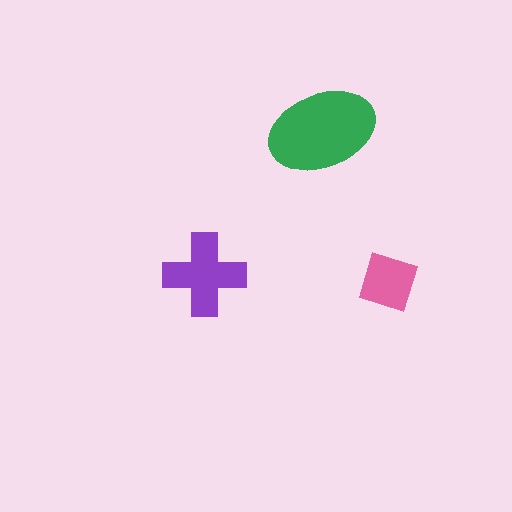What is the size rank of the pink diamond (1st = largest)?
3rd.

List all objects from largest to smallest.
The green ellipse, the purple cross, the pink diamond.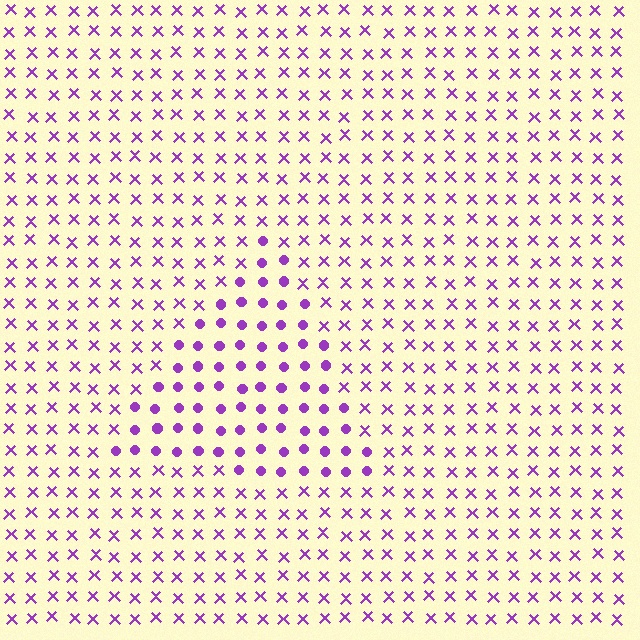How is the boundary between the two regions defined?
The boundary is defined by a change in element shape: circles inside vs. X marks outside. All elements share the same color and spacing.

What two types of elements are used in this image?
The image uses circles inside the triangle region and X marks outside it.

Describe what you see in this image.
The image is filled with small purple elements arranged in a uniform grid. A triangle-shaped region contains circles, while the surrounding area contains X marks. The boundary is defined purely by the change in element shape.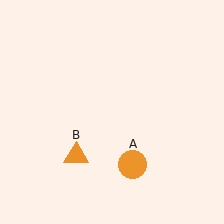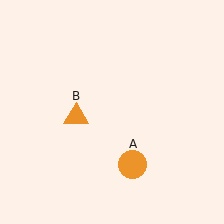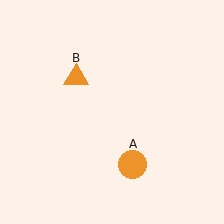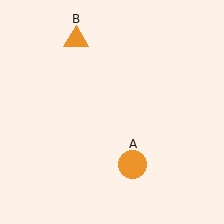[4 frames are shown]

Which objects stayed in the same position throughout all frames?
Orange circle (object A) remained stationary.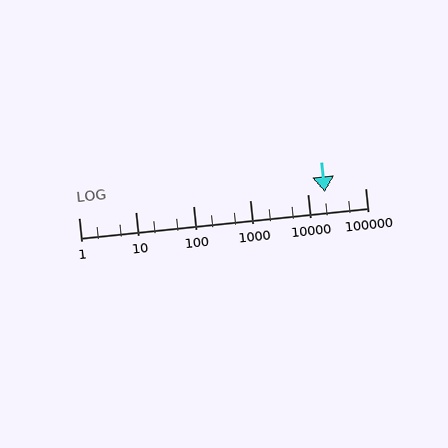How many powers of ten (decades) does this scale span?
The scale spans 5 decades, from 1 to 100000.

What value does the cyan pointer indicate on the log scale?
The pointer indicates approximately 20000.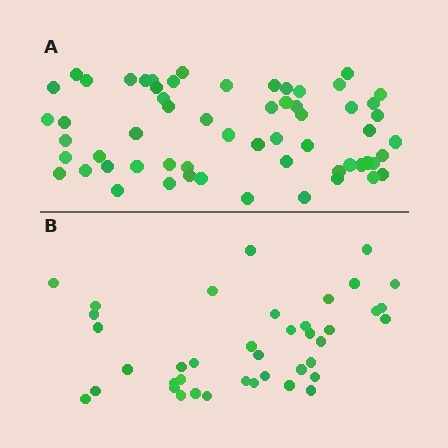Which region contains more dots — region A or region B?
Region A (the top region) has more dots.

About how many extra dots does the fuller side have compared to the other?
Region A has approximately 20 more dots than region B.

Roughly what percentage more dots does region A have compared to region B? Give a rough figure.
About 50% more.